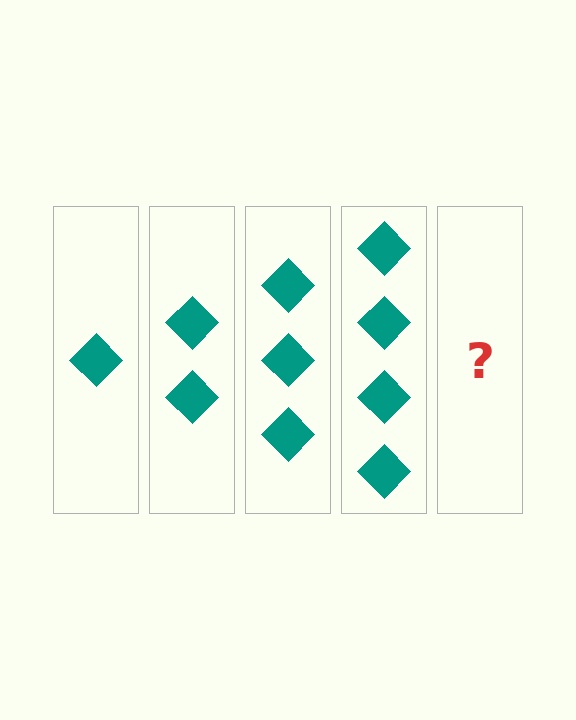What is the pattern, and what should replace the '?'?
The pattern is that each step adds one more diamond. The '?' should be 5 diamonds.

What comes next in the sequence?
The next element should be 5 diamonds.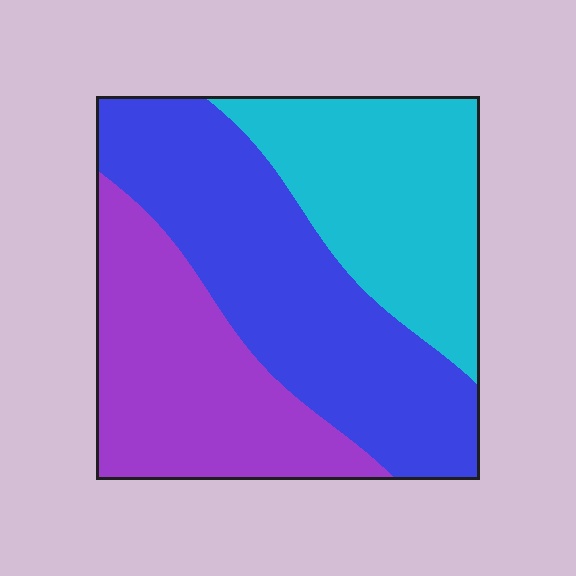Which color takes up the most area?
Blue, at roughly 40%.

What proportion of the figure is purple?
Purple covers 30% of the figure.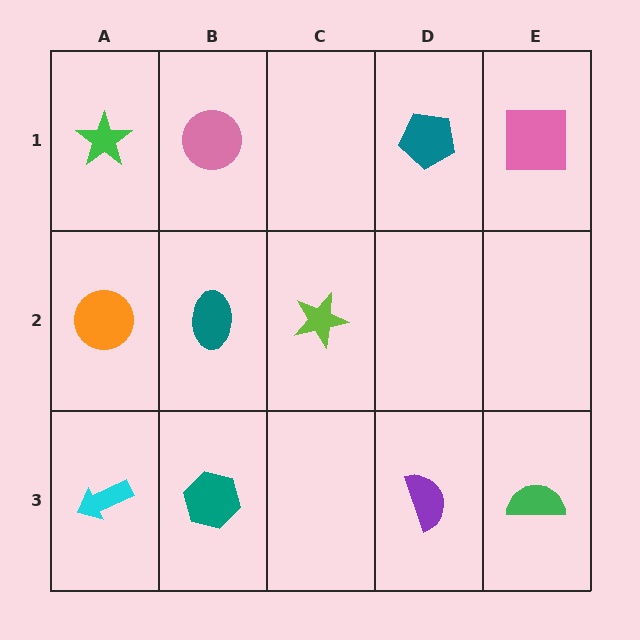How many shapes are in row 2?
3 shapes.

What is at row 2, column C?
A lime star.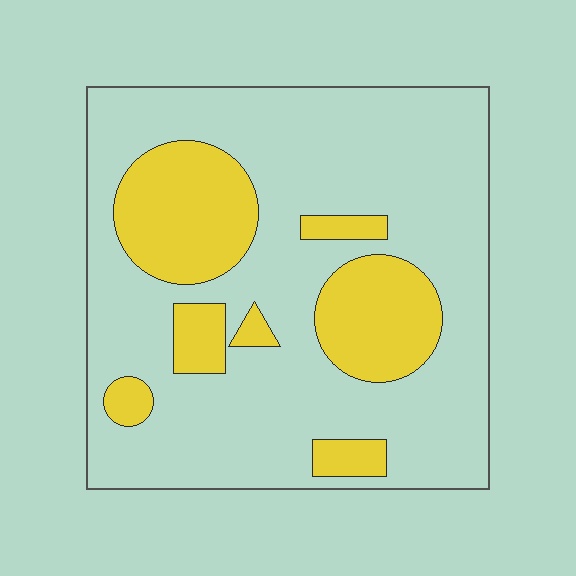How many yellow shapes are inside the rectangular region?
7.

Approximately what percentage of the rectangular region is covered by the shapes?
Approximately 25%.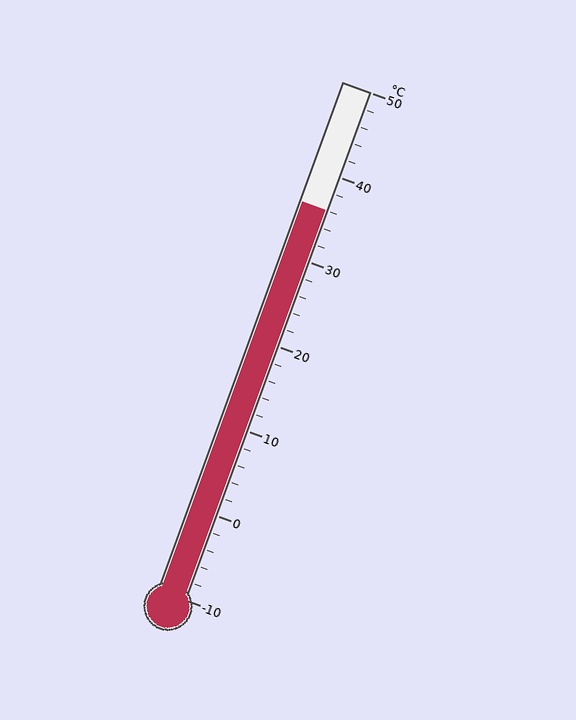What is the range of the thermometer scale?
The thermometer scale ranges from -10°C to 50°C.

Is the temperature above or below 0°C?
The temperature is above 0°C.